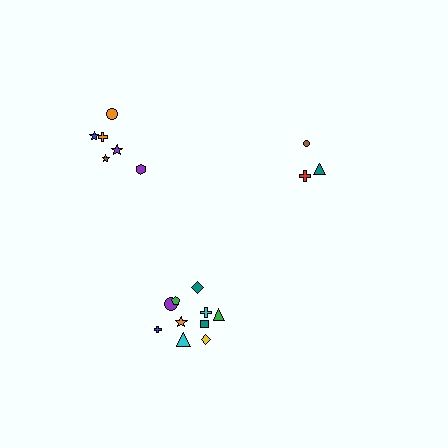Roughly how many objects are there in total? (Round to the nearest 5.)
Roughly 20 objects in total.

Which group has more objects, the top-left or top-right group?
The top-left group.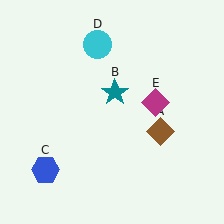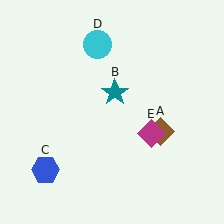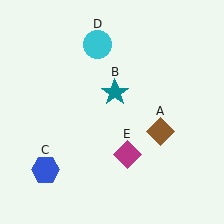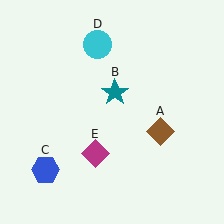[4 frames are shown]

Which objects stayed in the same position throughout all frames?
Brown diamond (object A) and teal star (object B) and blue hexagon (object C) and cyan circle (object D) remained stationary.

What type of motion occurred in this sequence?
The magenta diamond (object E) rotated clockwise around the center of the scene.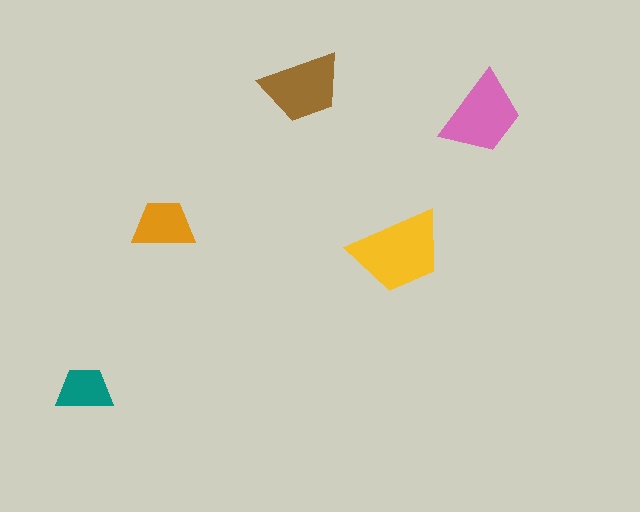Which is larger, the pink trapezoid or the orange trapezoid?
The pink one.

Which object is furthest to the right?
The pink trapezoid is rightmost.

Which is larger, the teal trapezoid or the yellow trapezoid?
The yellow one.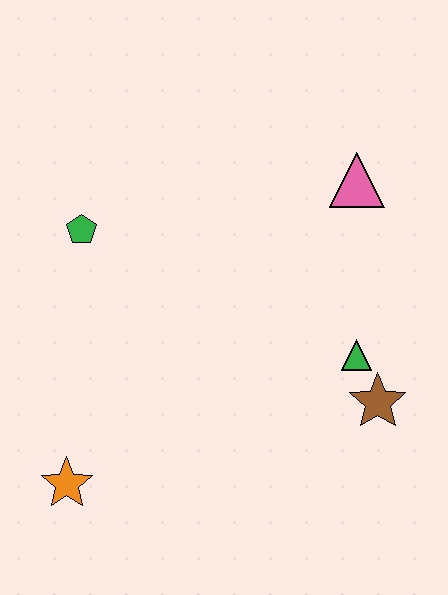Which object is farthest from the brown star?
The green pentagon is farthest from the brown star.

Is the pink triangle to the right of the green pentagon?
Yes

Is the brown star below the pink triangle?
Yes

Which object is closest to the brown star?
The green triangle is closest to the brown star.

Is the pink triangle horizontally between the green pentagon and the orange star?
No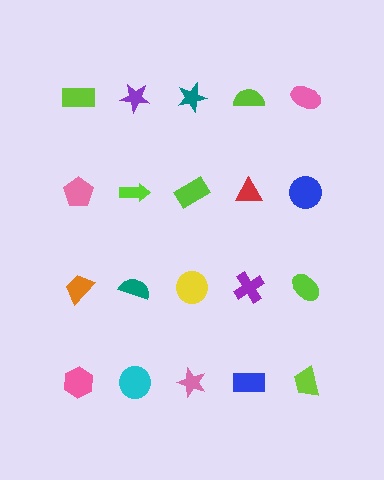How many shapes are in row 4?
5 shapes.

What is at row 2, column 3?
A lime rectangle.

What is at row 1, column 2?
A purple star.